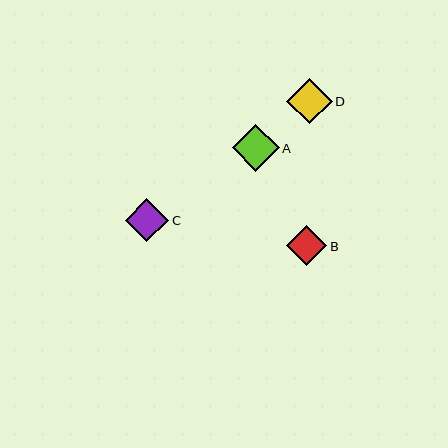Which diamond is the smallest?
Diamond B is the smallest with a size of approximately 40 pixels.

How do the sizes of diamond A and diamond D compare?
Diamond A and diamond D are approximately the same size.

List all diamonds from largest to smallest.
From largest to smallest: A, D, C, B.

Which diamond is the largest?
Diamond A is the largest with a size of approximately 47 pixels.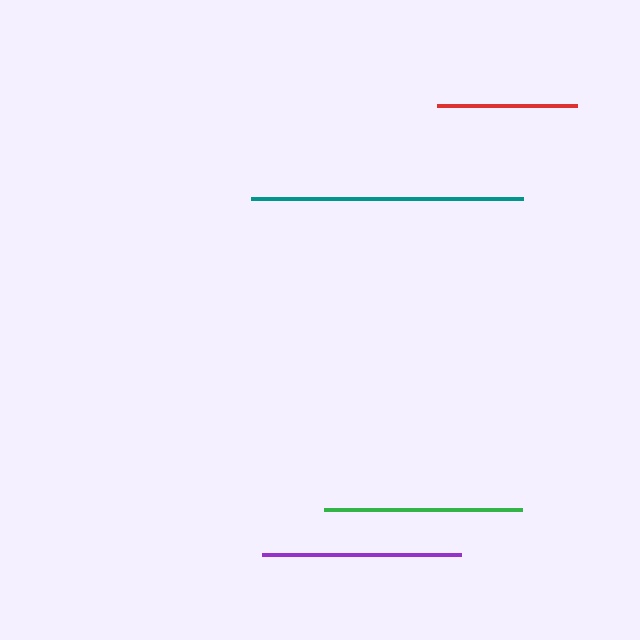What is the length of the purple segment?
The purple segment is approximately 199 pixels long.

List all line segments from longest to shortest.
From longest to shortest: teal, purple, green, red.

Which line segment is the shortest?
The red line is the shortest at approximately 141 pixels.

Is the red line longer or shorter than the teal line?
The teal line is longer than the red line.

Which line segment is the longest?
The teal line is the longest at approximately 272 pixels.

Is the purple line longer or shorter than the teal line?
The teal line is longer than the purple line.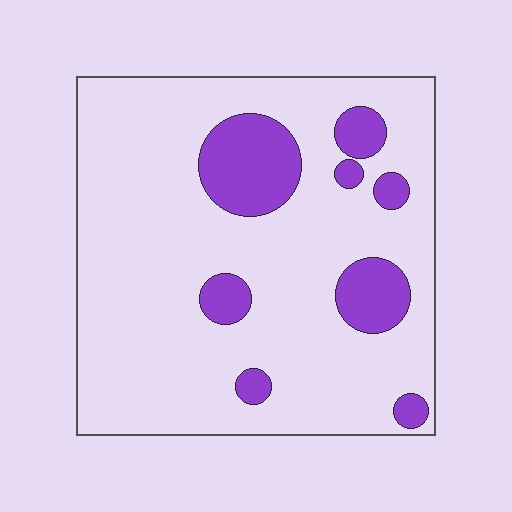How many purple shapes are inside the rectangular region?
8.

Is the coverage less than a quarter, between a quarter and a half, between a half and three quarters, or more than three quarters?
Less than a quarter.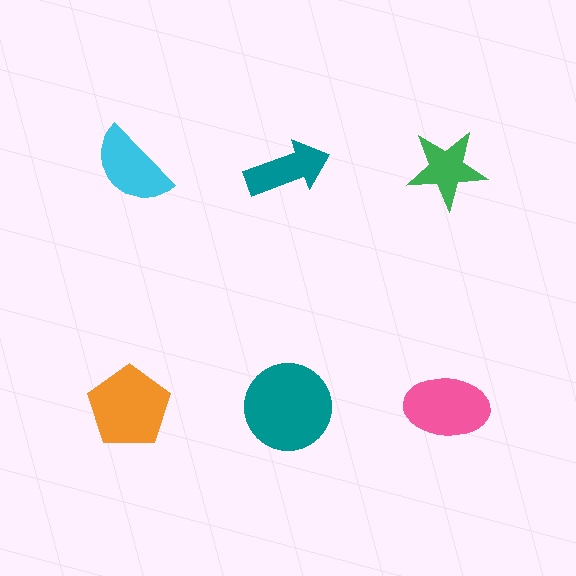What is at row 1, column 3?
A green star.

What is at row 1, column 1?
A cyan semicircle.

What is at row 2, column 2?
A teal circle.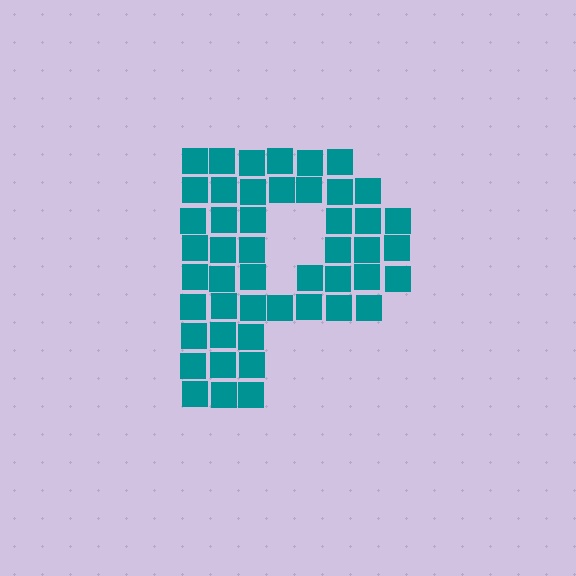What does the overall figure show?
The overall figure shows the letter P.